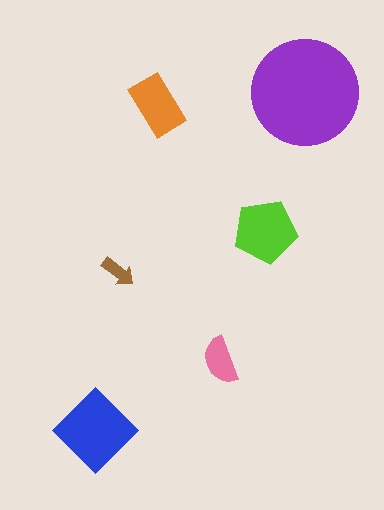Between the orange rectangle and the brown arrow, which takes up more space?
The orange rectangle.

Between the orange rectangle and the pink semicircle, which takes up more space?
The orange rectangle.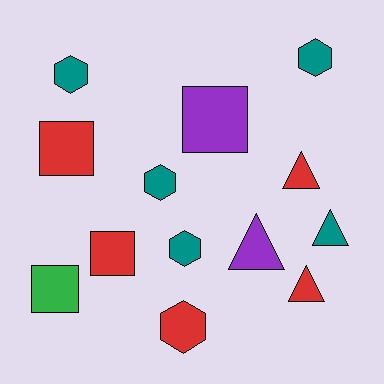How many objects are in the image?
There are 13 objects.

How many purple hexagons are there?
There are no purple hexagons.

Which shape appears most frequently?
Hexagon, with 5 objects.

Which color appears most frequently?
Teal, with 5 objects.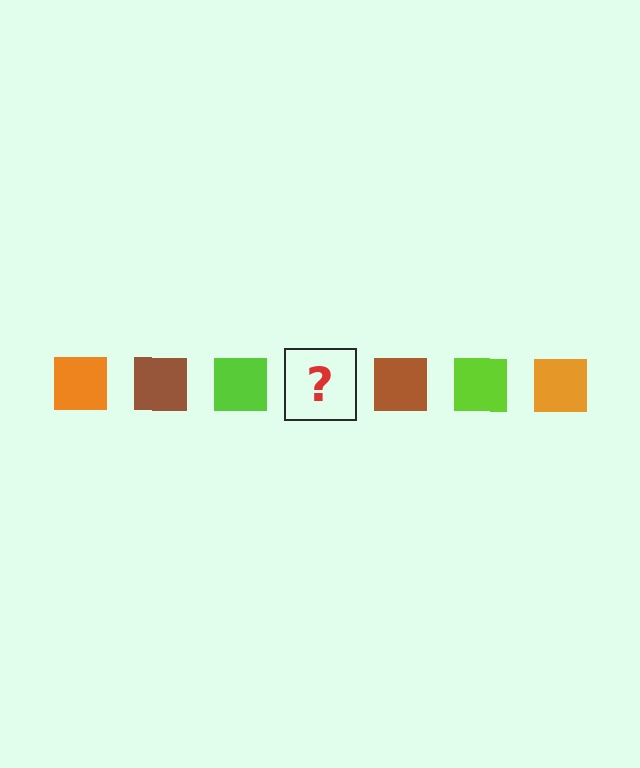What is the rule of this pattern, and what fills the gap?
The rule is that the pattern cycles through orange, brown, lime squares. The gap should be filled with an orange square.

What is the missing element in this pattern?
The missing element is an orange square.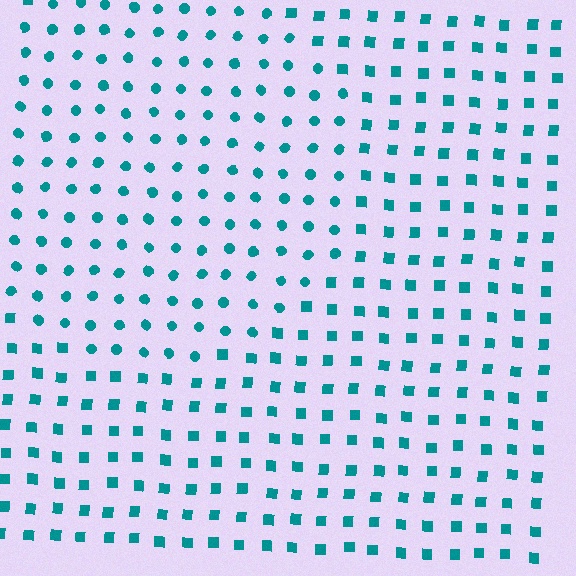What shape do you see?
I see a circle.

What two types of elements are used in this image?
The image uses circles inside the circle region and squares outside it.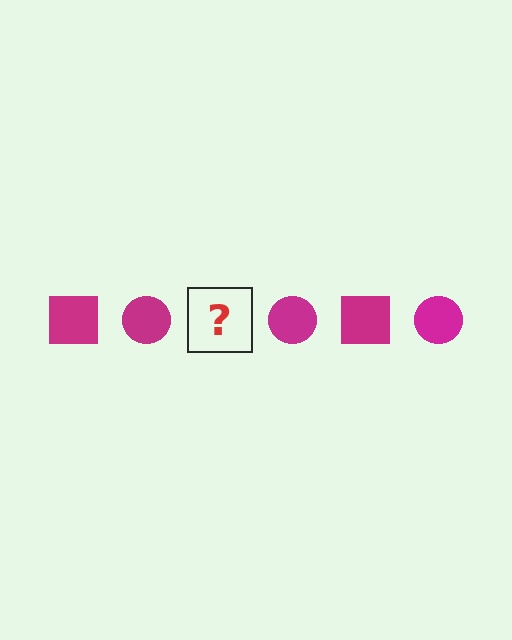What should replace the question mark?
The question mark should be replaced with a magenta square.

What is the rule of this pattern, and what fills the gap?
The rule is that the pattern cycles through square, circle shapes in magenta. The gap should be filled with a magenta square.